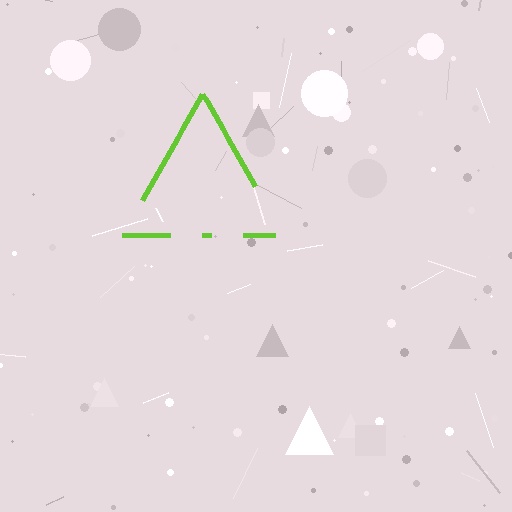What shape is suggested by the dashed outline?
The dashed outline suggests a triangle.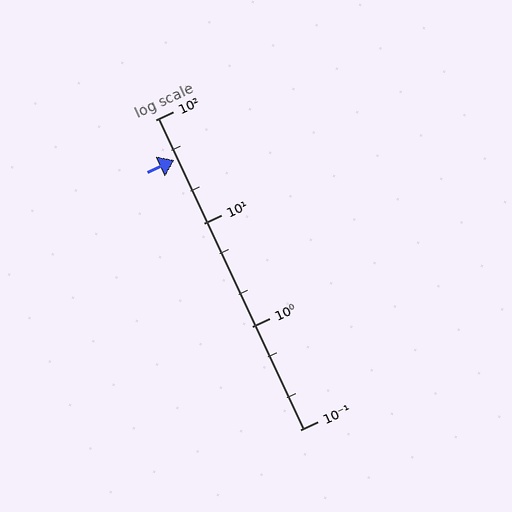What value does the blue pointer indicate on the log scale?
The pointer indicates approximately 41.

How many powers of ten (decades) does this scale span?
The scale spans 3 decades, from 0.1 to 100.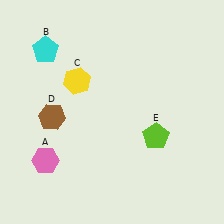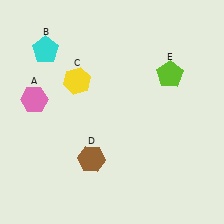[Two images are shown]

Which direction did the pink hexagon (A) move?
The pink hexagon (A) moved up.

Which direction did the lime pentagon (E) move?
The lime pentagon (E) moved up.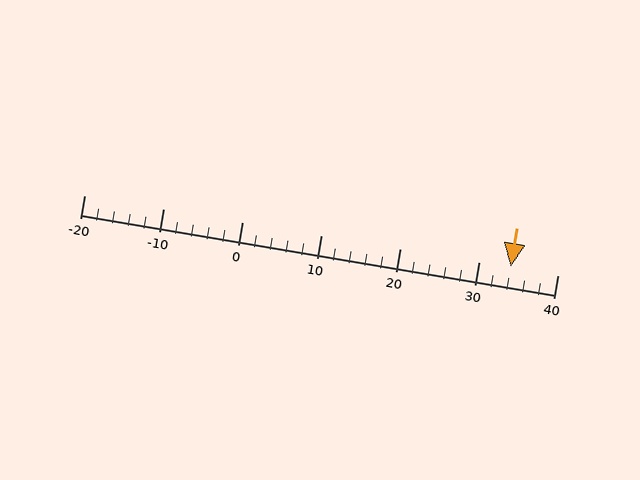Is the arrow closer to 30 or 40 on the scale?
The arrow is closer to 30.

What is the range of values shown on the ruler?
The ruler shows values from -20 to 40.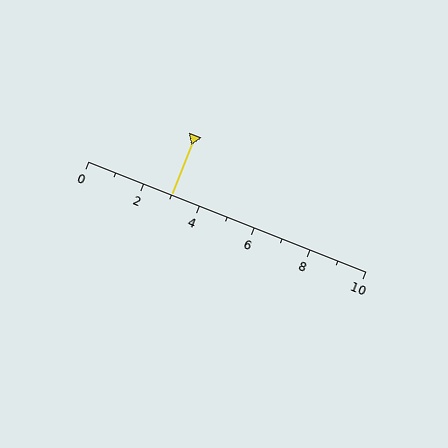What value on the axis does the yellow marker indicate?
The marker indicates approximately 3.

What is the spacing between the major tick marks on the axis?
The major ticks are spaced 2 apart.